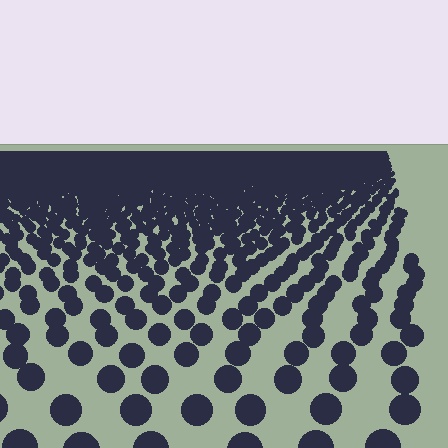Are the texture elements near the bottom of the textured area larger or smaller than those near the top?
Larger. Near the bottom, elements are closer to the viewer and appear at a bigger on-screen size.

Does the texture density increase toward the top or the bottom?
Density increases toward the top.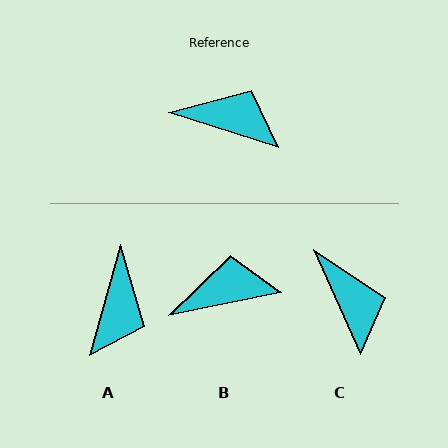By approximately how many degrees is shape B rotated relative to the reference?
Approximately 29 degrees counter-clockwise.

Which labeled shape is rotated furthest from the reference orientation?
A, about 88 degrees away.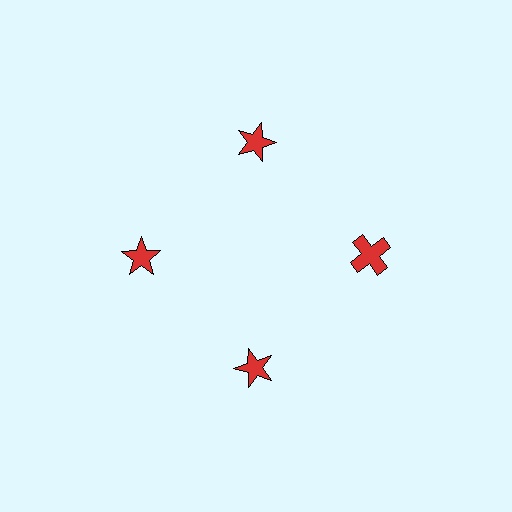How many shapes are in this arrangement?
There are 4 shapes arranged in a ring pattern.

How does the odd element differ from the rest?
It has a different shape: cross instead of star.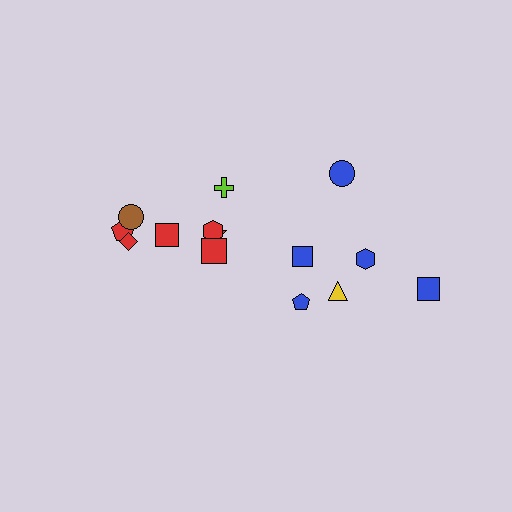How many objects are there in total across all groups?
There are 14 objects.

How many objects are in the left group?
There are 8 objects.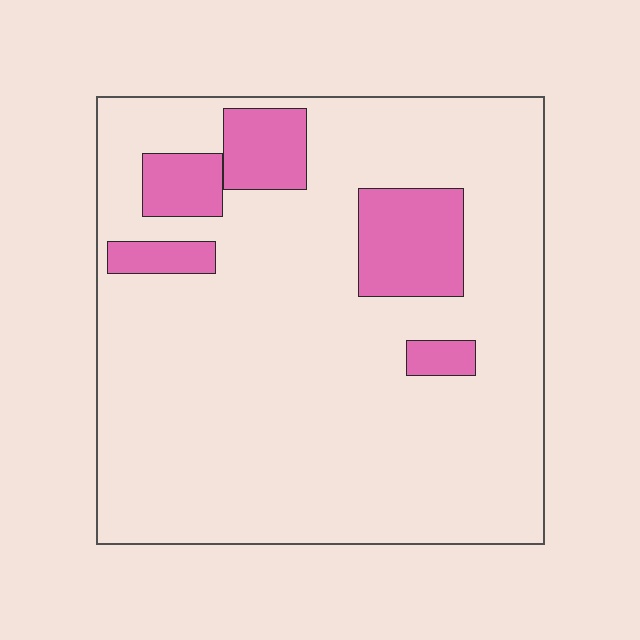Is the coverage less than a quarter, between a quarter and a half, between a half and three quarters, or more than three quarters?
Less than a quarter.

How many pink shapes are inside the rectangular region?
5.